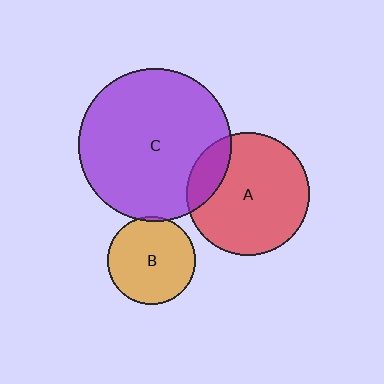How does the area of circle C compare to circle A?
Approximately 1.6 times.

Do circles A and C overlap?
Yes.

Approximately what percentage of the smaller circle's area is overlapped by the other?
Approximately 15%.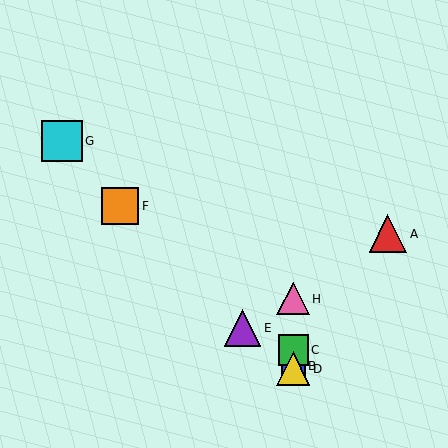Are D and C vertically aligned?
Yes, both are at x≈293.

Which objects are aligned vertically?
Objects B, C, D, H are aligned vertically.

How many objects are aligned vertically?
4 objects (B, C, D, H) are aligned vertically.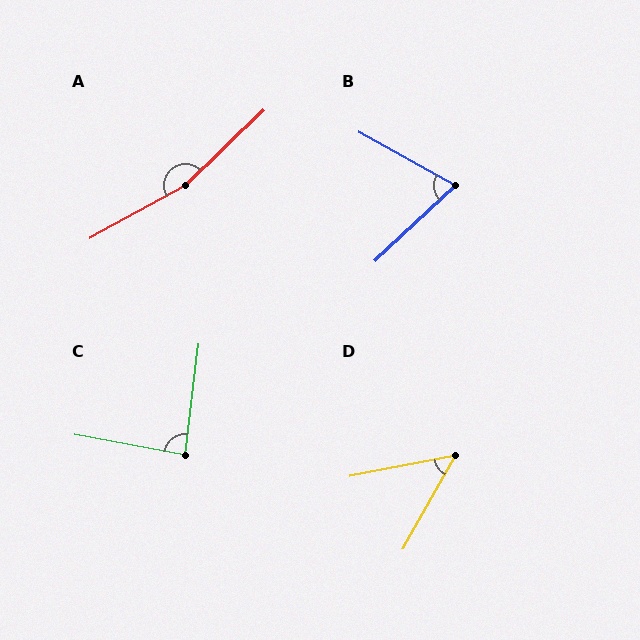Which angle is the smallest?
D, at approximately 50 degrees.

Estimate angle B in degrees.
Approximately 72 degrees.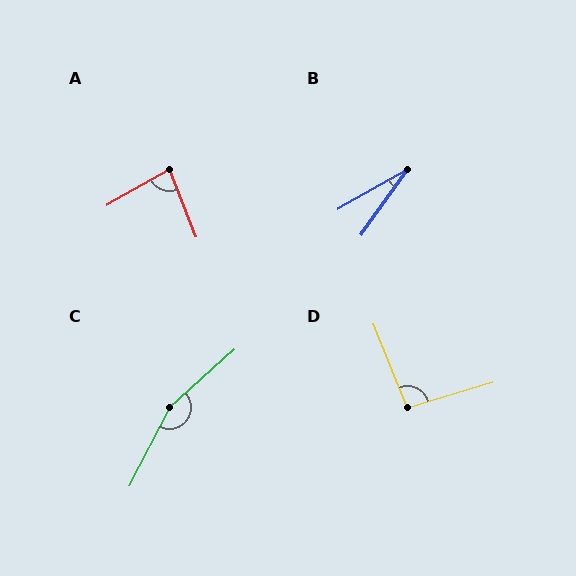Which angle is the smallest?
B, at approximately 25 degrees.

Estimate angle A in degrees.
Approximately 82 degrees.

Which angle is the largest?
C, at approximately 159 degrees.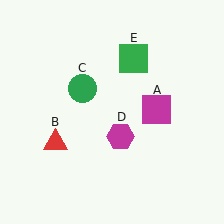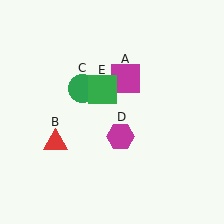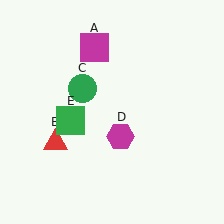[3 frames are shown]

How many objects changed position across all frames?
2 objects changed position: magenta square (object A), green square (object E).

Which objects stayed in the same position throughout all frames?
Red triangle (object B) and green circle (object C) and magenta hexagon (object D) remained stationary.